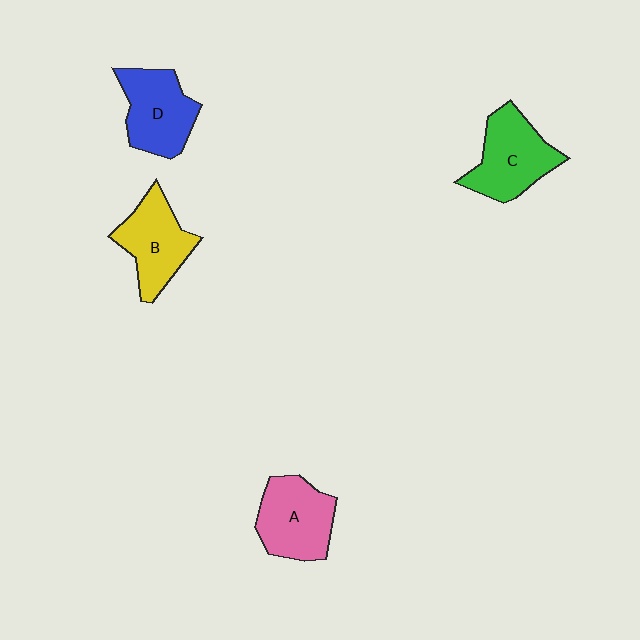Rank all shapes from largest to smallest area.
From largest to smallest: C (green), A (pink), D (blue), B (yellow).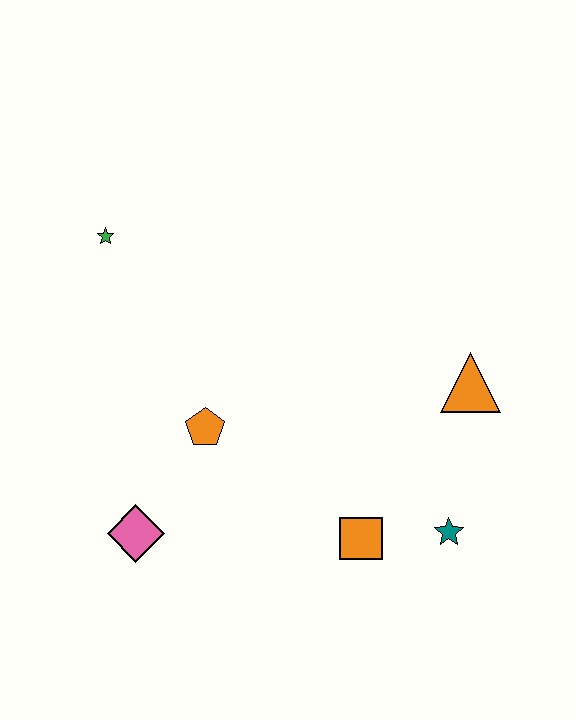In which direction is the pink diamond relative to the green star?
The pink diamond is below the green star.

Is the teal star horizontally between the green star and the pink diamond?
No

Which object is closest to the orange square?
The teal star is closest to the orange square.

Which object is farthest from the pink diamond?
The orange triangle is farthest from the pink diamond.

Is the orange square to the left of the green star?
No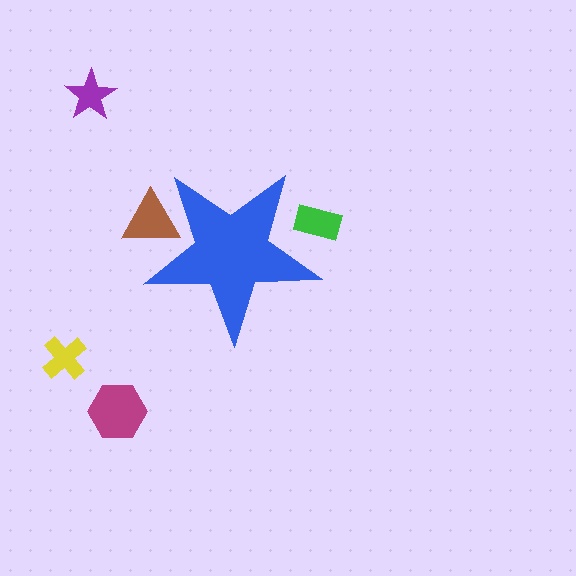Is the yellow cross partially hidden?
No, the yellow cross is fully visible.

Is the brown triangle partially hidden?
Yes, the brown triangle is partially hidden behind the blue star.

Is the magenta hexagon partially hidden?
No, the magenta hexagon is fully visible.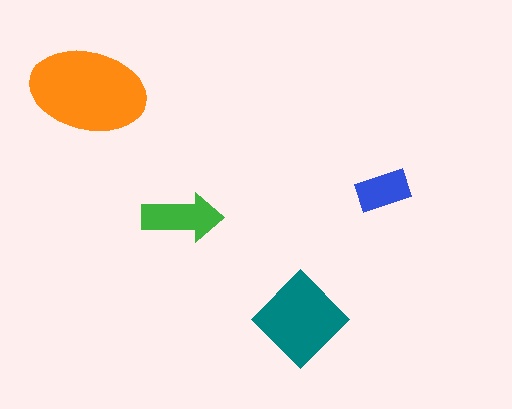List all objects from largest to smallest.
The orange ellipse, the teal diamond, the green arrow, the blue rectangle.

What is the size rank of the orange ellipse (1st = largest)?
1st.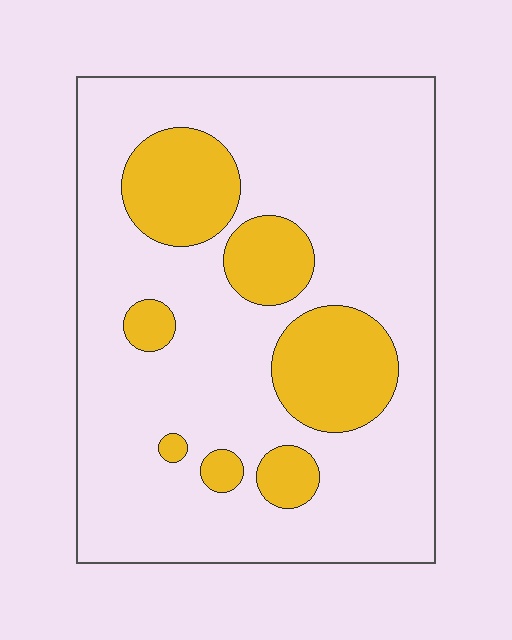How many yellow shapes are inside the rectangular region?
7.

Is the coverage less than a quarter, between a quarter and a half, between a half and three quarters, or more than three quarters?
Less than a quarter.